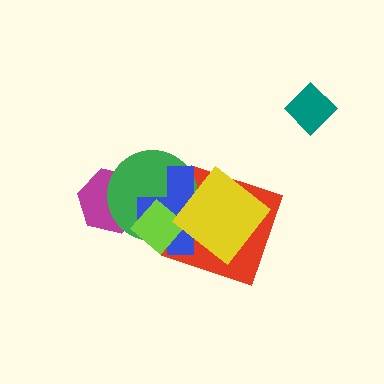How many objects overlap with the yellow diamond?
2 objects overlap with the yellow diamond.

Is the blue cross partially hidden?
Yes, it is partially covered by another shape.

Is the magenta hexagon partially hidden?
Yes, it is partially covered by another shape.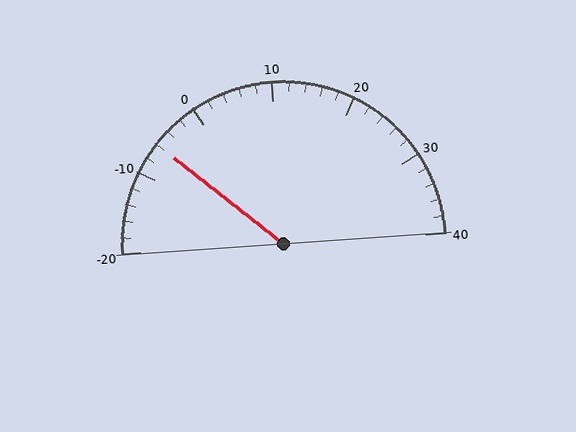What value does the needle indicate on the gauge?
The needle indicates approximately -6.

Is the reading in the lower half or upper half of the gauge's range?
The reading is in the lower half of the range (-20 to 40).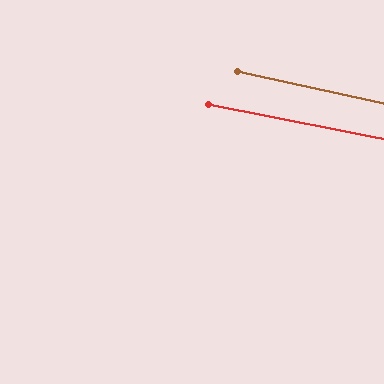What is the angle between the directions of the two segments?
Approximately 1 degree.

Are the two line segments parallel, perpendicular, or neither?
Parallel — their directions differ by only 1.2°.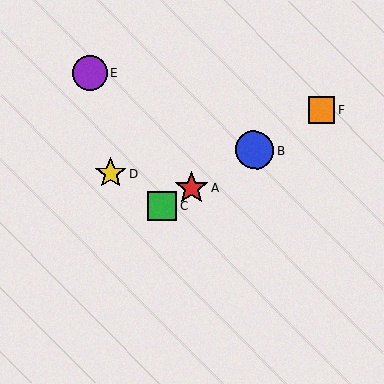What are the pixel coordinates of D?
Object D is at (111, 173).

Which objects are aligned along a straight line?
Objects A, B, C, F are aligned along a straight line.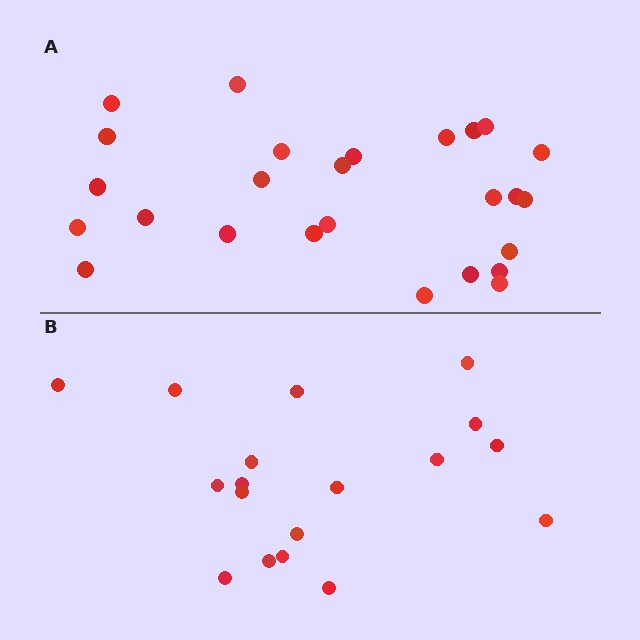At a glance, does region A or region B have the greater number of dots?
Region A (the top region) has more dots.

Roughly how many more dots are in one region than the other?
Region A has roughly 8 or so more dots than region B.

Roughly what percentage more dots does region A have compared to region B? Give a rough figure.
About 45% more.